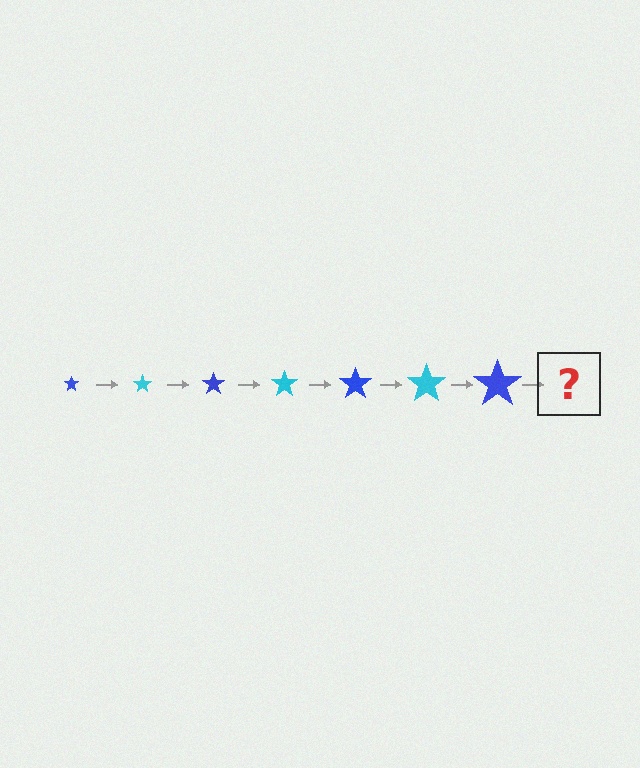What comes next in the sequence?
The next element should be a cyan star, larger than the previous one.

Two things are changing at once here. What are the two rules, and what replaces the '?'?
The two rules are that the star grows larger each step and the color cycles through blue and cyan. The '?' should be a cyan star, larger than the previous one.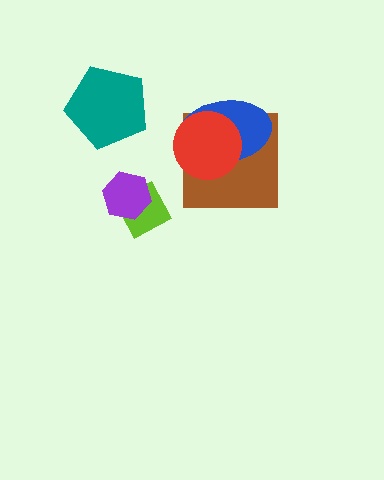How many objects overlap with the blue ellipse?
2 objects overlap with the blue ellipse.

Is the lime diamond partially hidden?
Yes, it is partially covered by another shape.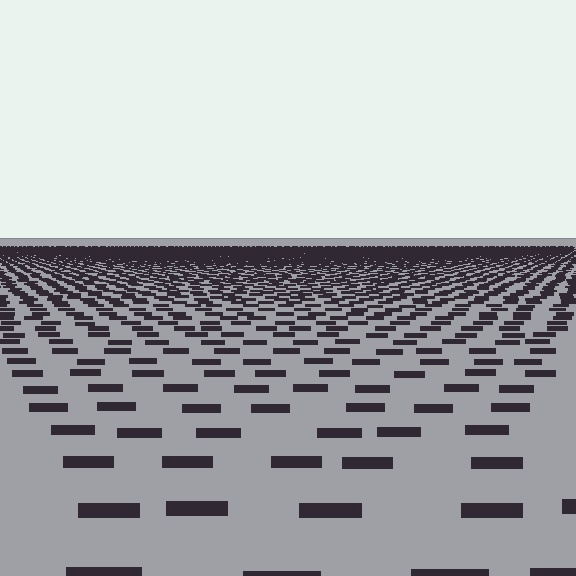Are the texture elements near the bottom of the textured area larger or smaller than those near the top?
Larger. Near the bottom, elements are closer to the viewer and appear at a bigger on-screen size.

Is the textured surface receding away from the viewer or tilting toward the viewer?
The surface is receding away from the viewer. Texture elements get smaller and denser toward the top.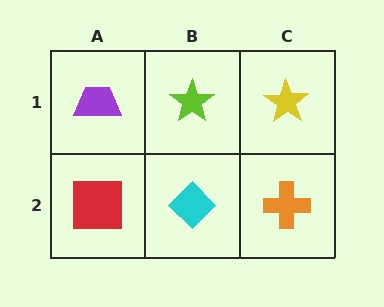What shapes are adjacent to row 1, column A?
A red square (row 2, column A), a lime star (row 1, column B).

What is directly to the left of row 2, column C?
A cyan diamond.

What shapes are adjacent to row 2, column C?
A yellow star (row 1, column C), a cyan diamond (row 2, column B).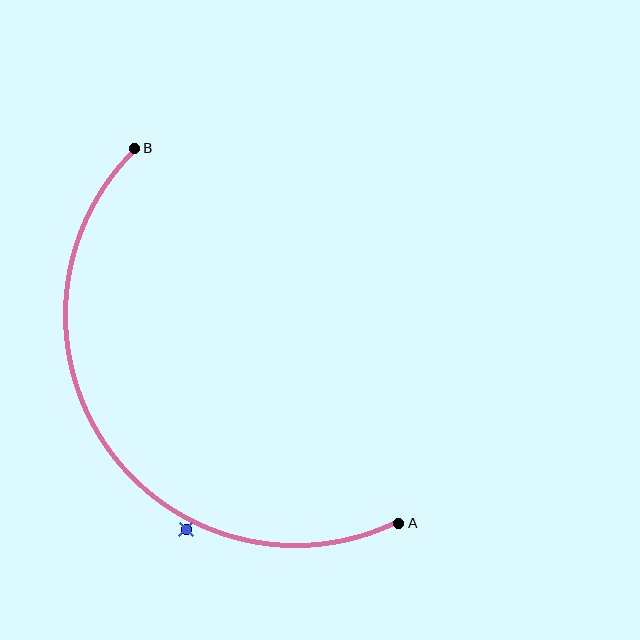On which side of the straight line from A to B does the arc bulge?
The arc bulges below and to the left of the straight line connecting A and B.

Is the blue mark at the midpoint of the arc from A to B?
No — the blue mark does not lie on the arc at all. It sits slightly outside the curve.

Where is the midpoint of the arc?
The arc midpoint is the point on the curve farthest from the straight line joining A and B. It sits below and to the left of that line.